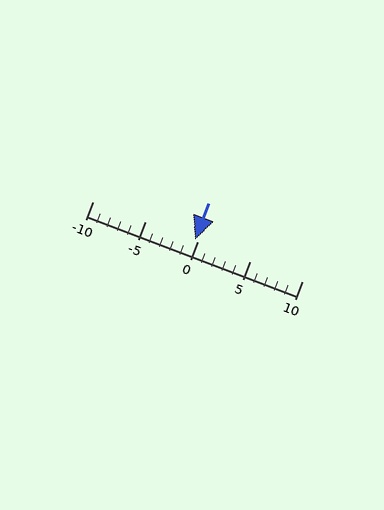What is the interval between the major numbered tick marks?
The major tick marks are spaced 5 units apart.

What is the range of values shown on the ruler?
The ruler shows values from -10 to 10.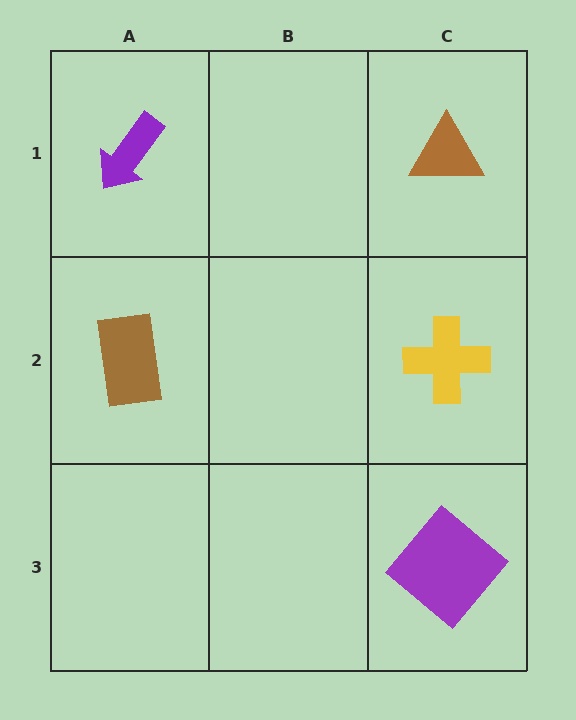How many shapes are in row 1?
2 shapes.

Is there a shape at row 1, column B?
No, that cell is empty.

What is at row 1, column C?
A brown triangle.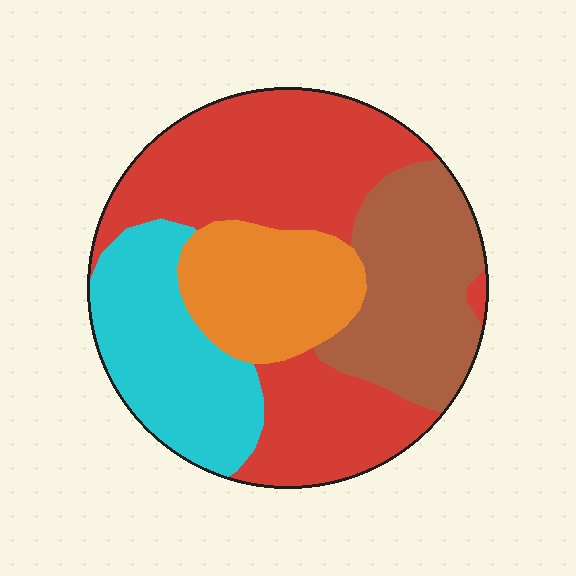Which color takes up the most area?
Red, at roughly 40%.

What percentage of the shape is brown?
Brown covers around 20% of the shape.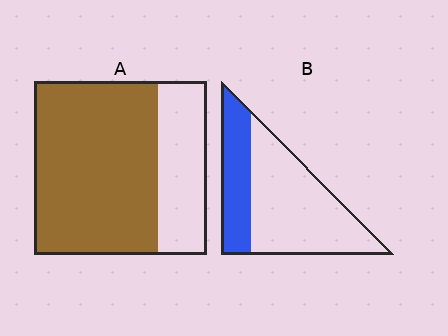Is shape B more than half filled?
No.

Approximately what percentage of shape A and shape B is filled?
A is approximately 70% and B is approximately 30%.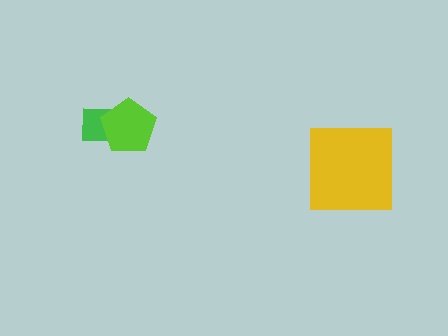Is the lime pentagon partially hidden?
No, no other shape covers it.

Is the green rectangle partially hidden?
Yes, it is partially covered by another shape.